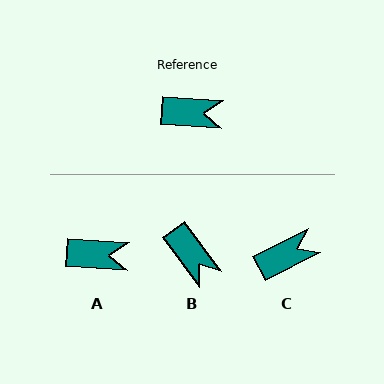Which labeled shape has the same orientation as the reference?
A.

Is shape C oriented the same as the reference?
No, it is off by about 31 degrees.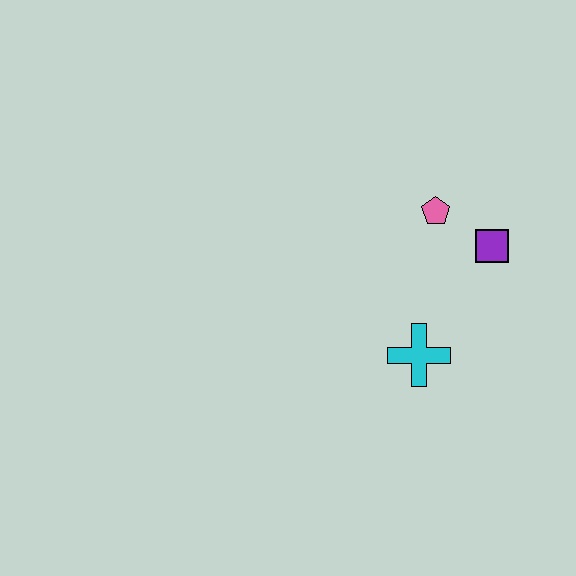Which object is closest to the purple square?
The pink pentagon is closest to the purple square.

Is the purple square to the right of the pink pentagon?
Yes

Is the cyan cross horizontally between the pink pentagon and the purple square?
No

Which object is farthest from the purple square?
The cyan cross is farthest from the purple square.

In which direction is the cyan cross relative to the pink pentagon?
The cyan cross is below the pink pentagon.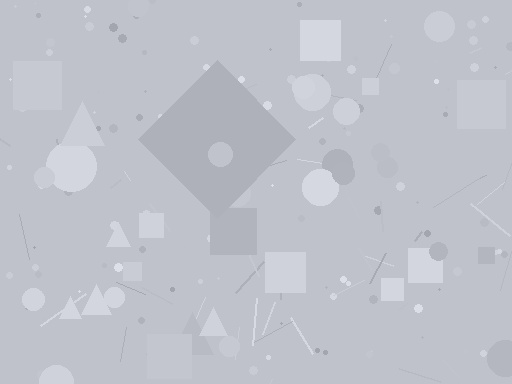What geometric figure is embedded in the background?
A diamond is embedded in the background.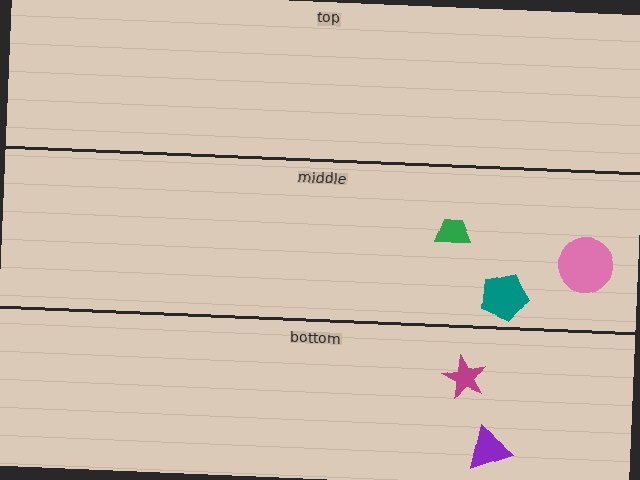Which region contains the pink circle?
The middle region.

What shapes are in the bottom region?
The magenta star, the purple triangle.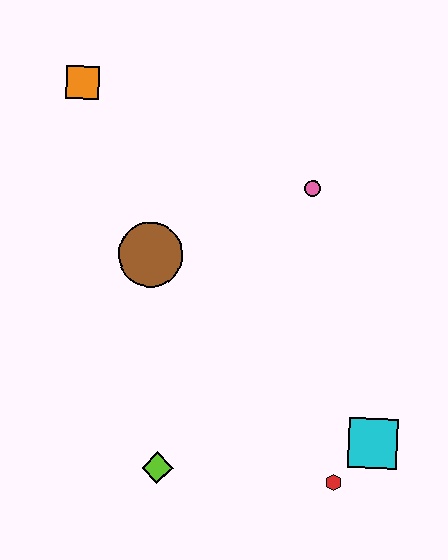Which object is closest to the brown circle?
The pink circle is closest to the brown circle.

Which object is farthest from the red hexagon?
The orange square is farthest from the red hexagon.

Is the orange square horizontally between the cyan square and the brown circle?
No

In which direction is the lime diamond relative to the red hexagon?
The lime diamond is to the left of the red hexagon.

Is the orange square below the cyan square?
No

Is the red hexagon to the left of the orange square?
No